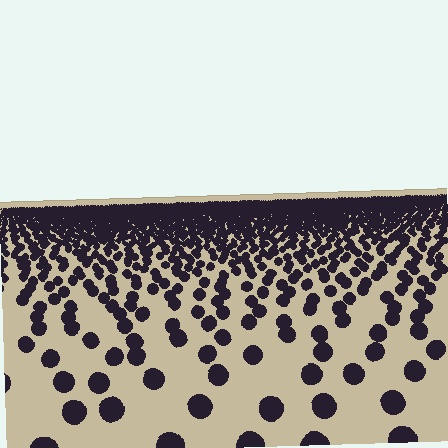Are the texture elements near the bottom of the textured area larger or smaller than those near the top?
Larger. Near the bottom, elements are closer to the viewer and appear at a bigger on-screen size.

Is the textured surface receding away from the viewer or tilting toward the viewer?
The surface is receding away from the viewer. Texture elements get smaller and denser toward the top.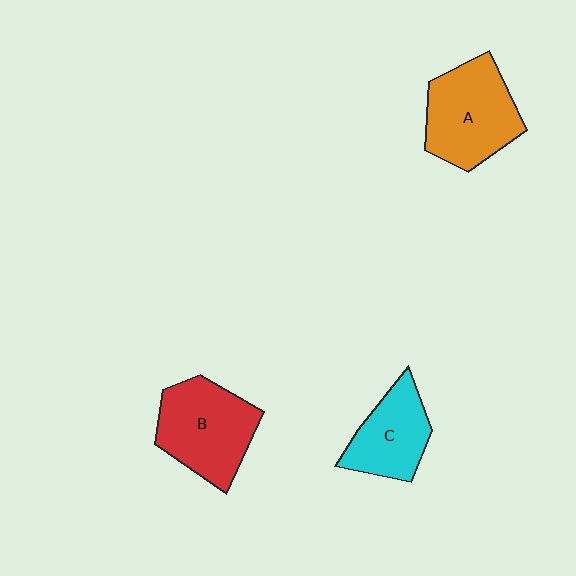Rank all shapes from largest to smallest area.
From largest to smallest: A (orange), B (red), C (cyan).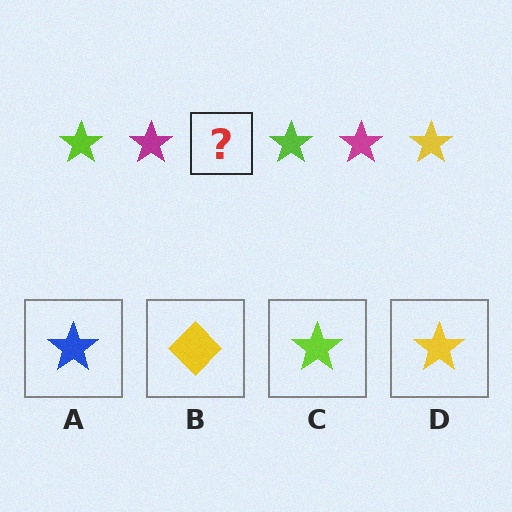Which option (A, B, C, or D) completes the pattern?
D.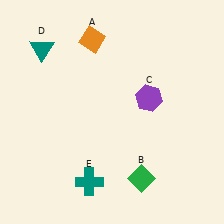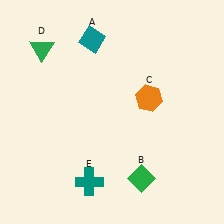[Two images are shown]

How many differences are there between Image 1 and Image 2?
There are 3 differences between the two images.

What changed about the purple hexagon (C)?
In Image 1, C is purple. In Image 2, it changed to orange.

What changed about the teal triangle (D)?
In Image 1, D is teal. In Image 2, it changed to green.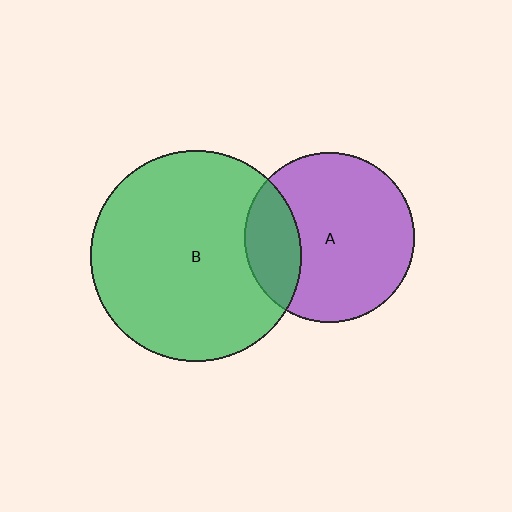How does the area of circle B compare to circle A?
Approximately 1.5 times.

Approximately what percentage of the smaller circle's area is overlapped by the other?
Approximately 20%.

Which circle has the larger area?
Circle B (green).